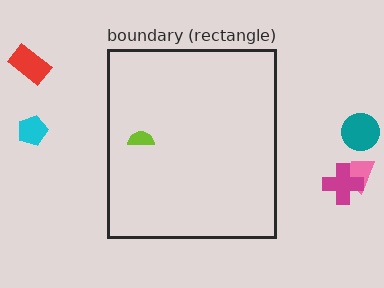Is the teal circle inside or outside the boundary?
Outside.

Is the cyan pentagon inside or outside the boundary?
Outside.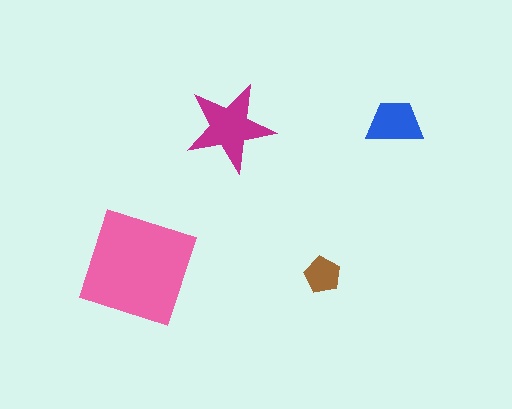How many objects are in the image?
There are 4 objects in the image.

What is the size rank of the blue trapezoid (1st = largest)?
3rd.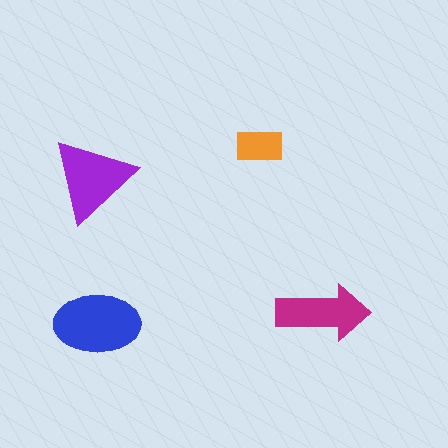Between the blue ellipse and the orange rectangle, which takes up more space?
The blue ellipse.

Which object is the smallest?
The orange rectangle.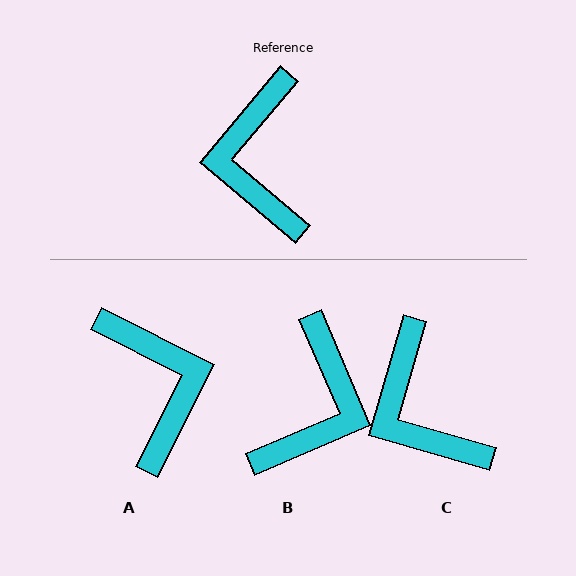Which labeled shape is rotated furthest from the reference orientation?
A, about 167 degrees away.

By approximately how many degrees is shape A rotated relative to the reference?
Approximately 167 degrees clockwise.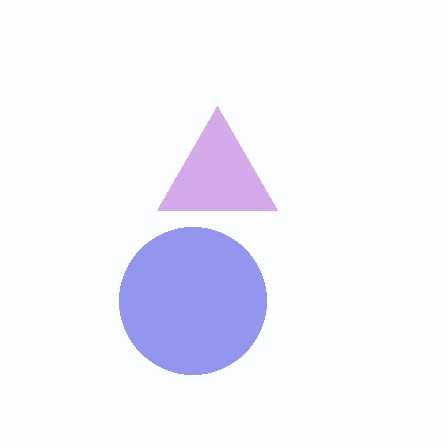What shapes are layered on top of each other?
The layered shapes are: a purple triangle, a blue circle.